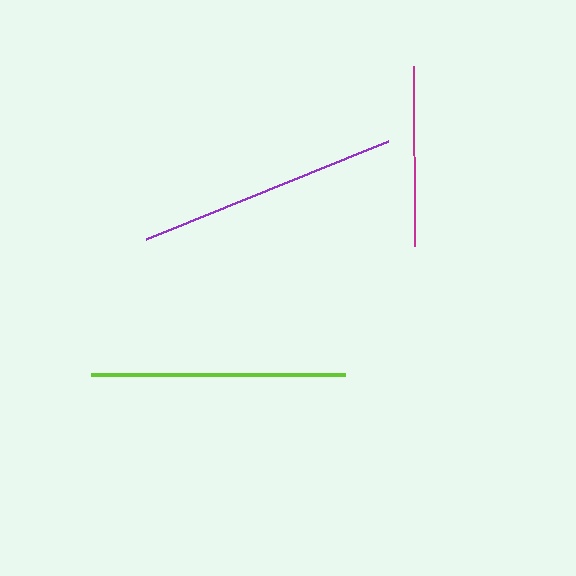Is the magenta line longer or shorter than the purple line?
The purple line is longer than the magenta line.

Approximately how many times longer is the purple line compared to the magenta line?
The purple line is approximately 1.5 times the length of the magenta line.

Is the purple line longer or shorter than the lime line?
The purple line is longer than the lime line.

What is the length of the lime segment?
The lime segment is approximately 254 pixels long.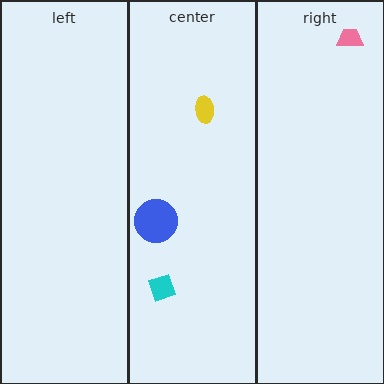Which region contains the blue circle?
The center region.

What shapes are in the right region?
The pink trapezoid.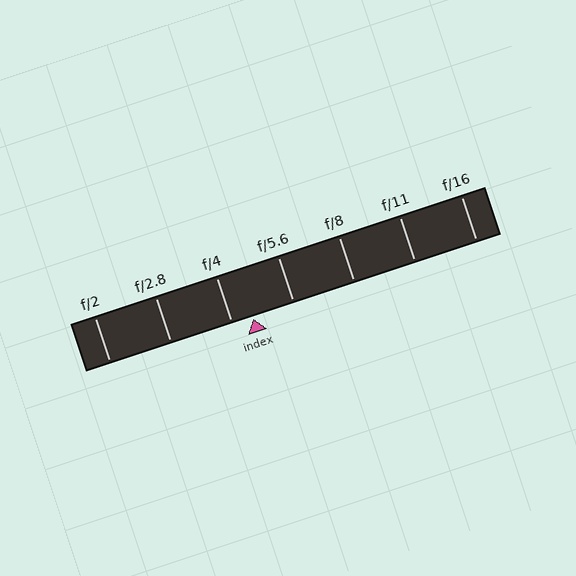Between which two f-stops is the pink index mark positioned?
The index mark is between f/4 and f/5.6.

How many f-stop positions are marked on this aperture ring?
There are 7 f-stop positions marked.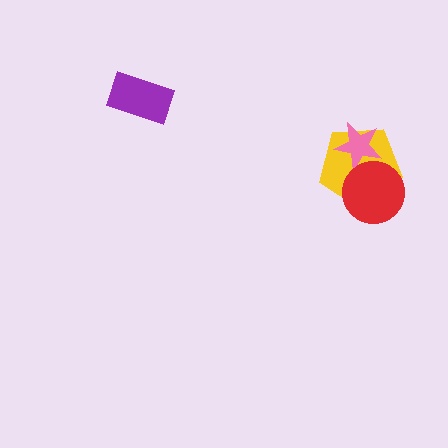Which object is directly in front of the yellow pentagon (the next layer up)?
The pink star is directly in front of the yellow pentagon.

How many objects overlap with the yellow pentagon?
2 objects overlap with the yellow pentagon.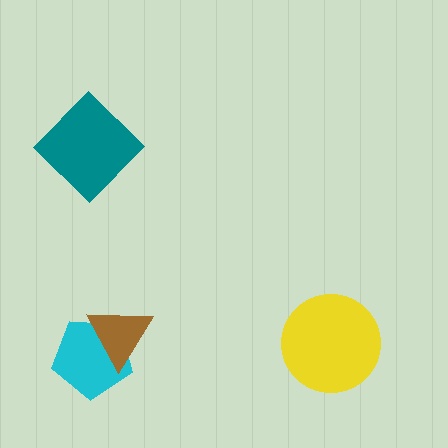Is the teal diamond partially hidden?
No, no other shape covers it.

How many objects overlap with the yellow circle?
0 objects overlap with the yellow circle.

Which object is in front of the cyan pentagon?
The brown triangle is in front of the cyan pentagon.